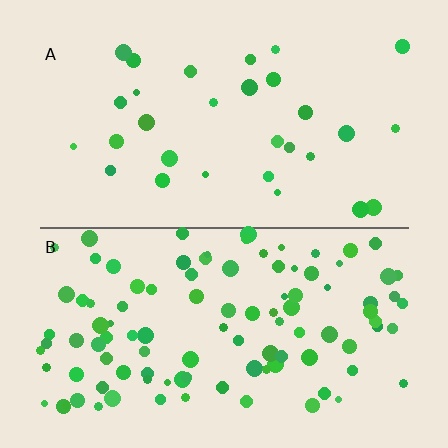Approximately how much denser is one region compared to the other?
Approximately 3.5× — region B over region A.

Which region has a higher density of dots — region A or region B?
B (the bottom).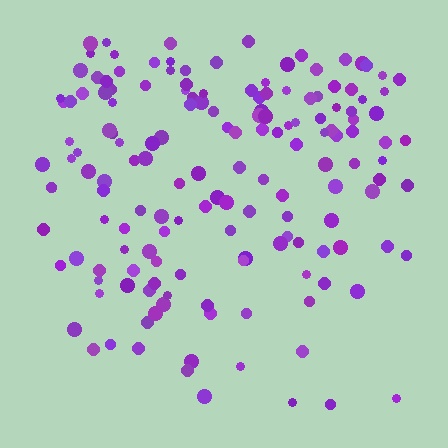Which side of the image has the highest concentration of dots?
The top.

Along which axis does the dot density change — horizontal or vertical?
Vertical.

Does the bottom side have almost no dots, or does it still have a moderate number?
Still a moderate number, just noticeably fewer than the top.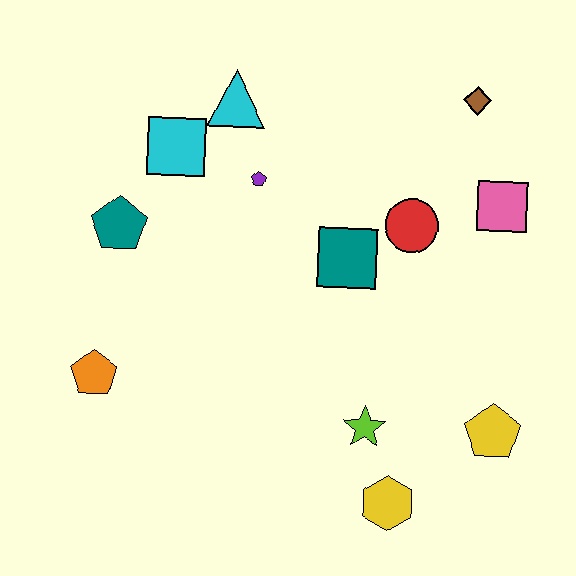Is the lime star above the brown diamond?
No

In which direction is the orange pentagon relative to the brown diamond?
The orange pentagon is to the left of the brown diamond.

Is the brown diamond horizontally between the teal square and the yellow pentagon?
Yes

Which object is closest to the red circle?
The teal square is closest to the red circle.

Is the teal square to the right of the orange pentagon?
Yes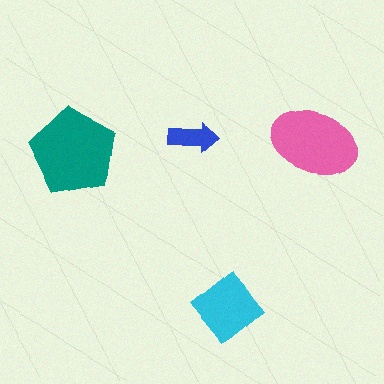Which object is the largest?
The teal pentagon.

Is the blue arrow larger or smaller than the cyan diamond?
Smaller.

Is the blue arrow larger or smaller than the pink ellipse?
Smaller.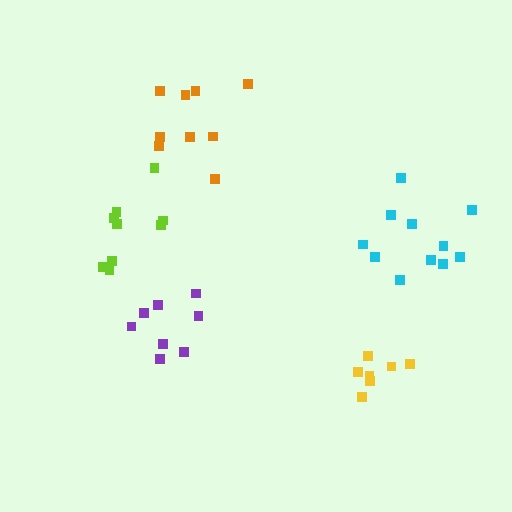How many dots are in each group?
Group 1: 7 dots, Group 2: 9 dots, Group 3: 9 dots, Group 4: 11 dots, Group 5: 8 dots (44 total).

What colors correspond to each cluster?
The clusters are colored: yellow, orange, lime, cyan, purple.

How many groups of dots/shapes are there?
There are 5 groups.